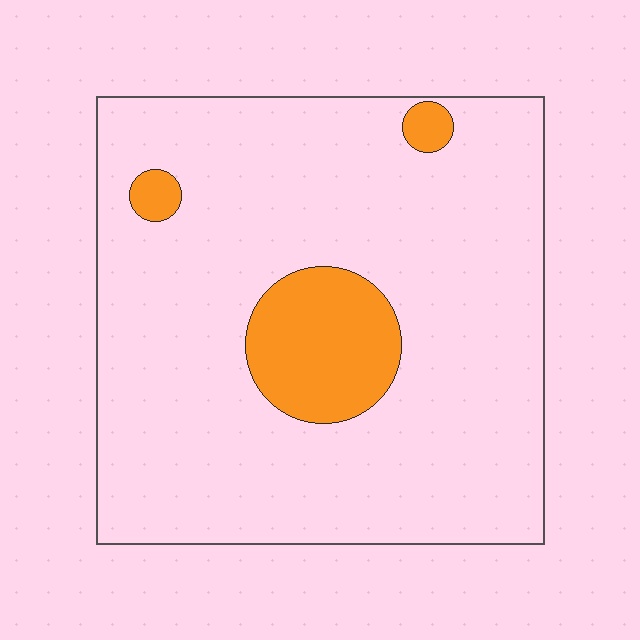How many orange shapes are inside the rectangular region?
3.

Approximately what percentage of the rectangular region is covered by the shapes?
Approximately 10%.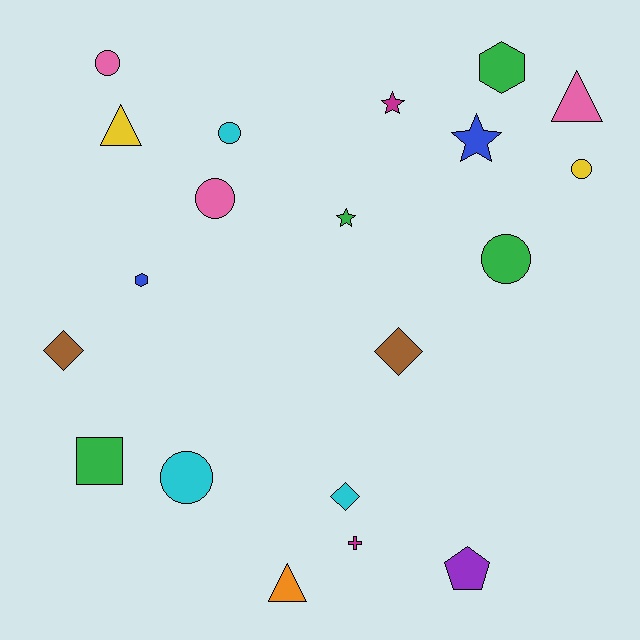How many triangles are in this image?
There are 3 triangles.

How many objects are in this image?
There are 20 objects.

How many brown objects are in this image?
There are 2 brown objects.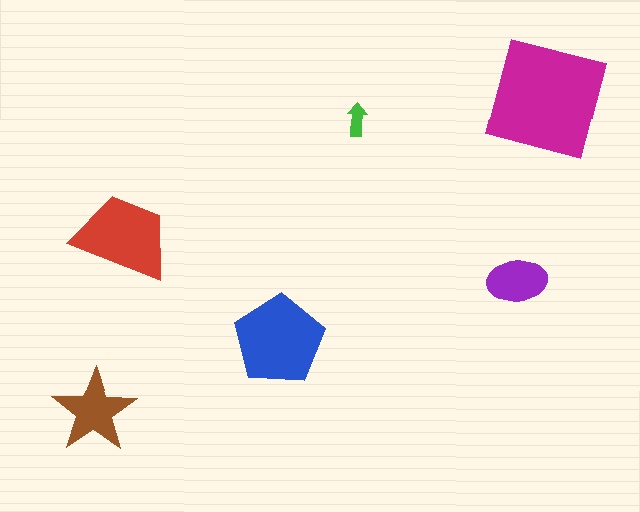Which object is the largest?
The magenta square.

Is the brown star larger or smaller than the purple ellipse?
Larger.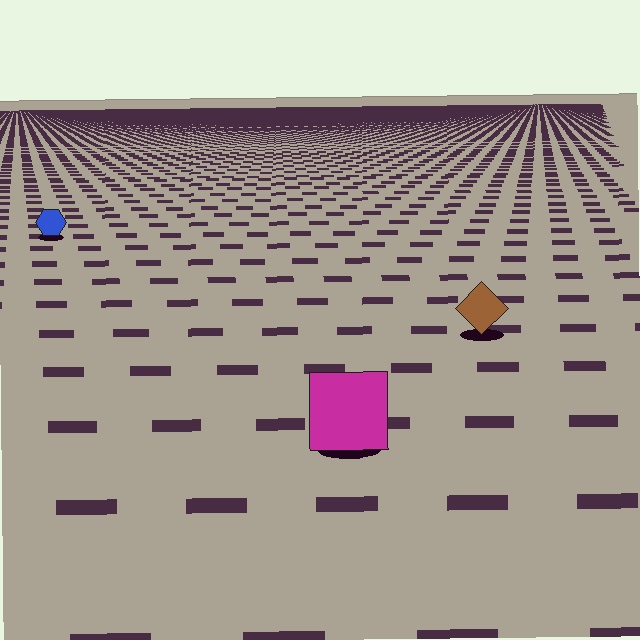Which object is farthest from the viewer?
The blue hexagon is farthest from the viewer. It appears smaller and the ground texture around it is denser.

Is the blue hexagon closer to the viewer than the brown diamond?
No. The brown diamond is closer — you can tell from the texture gradient: the ground texture is coarser near it.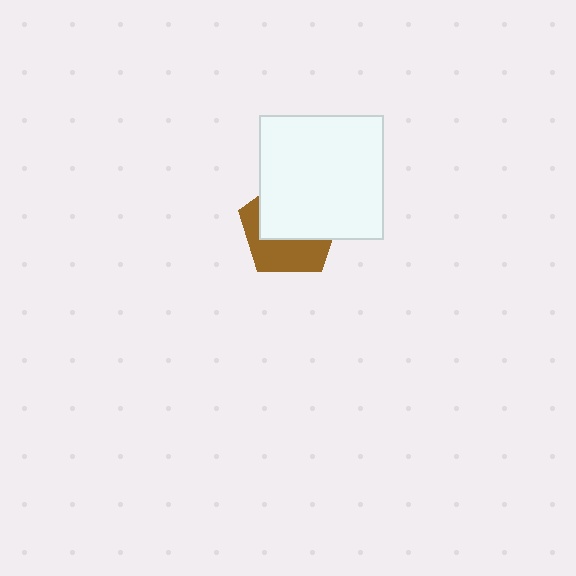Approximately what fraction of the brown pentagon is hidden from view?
Roughly 57% of the brown pentagon is hidden behind the white rectangle.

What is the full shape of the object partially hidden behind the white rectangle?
The partially hidden object is a brown pentagon.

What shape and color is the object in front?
The object in front is a white rectangle.